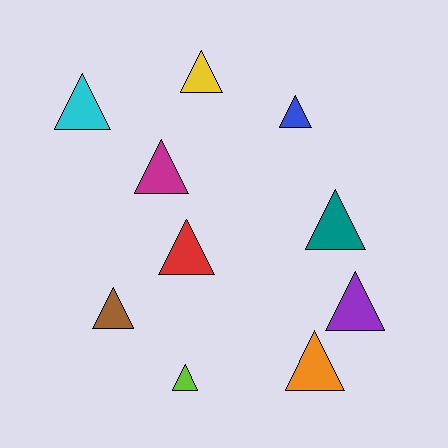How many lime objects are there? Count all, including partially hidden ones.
There is 1 lime object.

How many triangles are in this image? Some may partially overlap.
There are 10 triangles.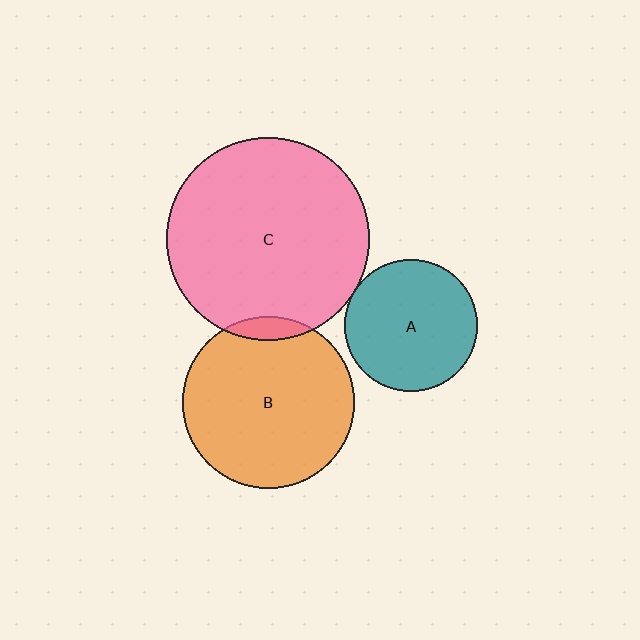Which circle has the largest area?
Circle C (pink).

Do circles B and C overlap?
Yes.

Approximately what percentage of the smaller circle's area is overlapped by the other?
Approximately 5%.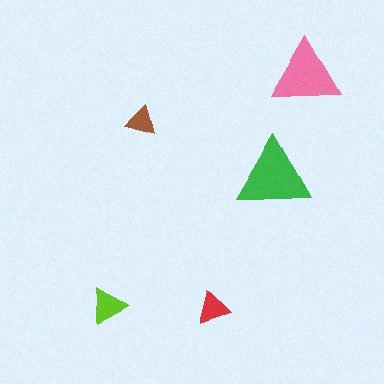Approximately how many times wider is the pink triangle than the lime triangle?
About 2 times wider.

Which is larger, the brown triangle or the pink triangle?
The pink one.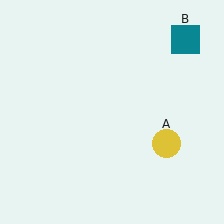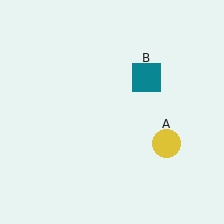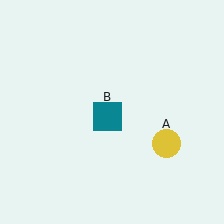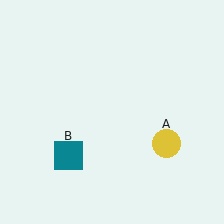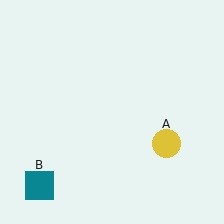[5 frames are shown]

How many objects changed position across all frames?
1 object changed position: teal square (object B).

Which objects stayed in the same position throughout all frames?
Yellow circle (object A) remained stationary.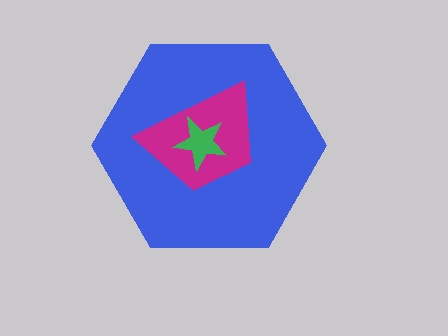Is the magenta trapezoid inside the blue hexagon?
Yes.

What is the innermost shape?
The green star.